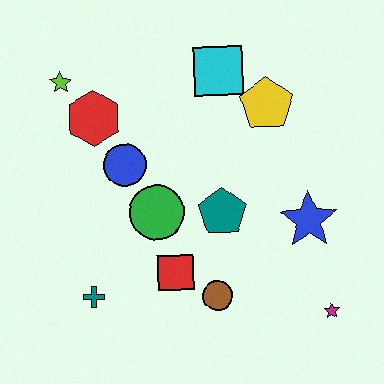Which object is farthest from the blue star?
The lime star is farthest from the blue star.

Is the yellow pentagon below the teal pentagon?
No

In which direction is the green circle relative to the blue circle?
The green circle is below the blue circle.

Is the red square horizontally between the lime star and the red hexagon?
No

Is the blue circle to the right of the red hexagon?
Yes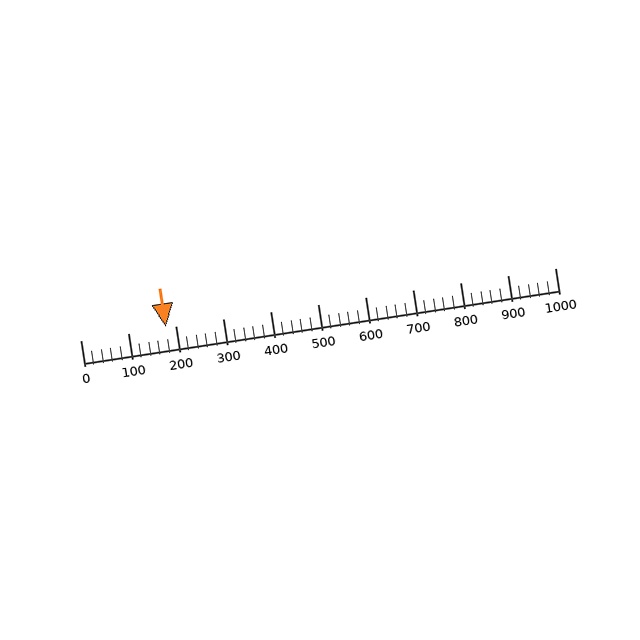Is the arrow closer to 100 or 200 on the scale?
The arrow is closer to 200.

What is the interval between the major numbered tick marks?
The major tick marks are spaced 100 units apart.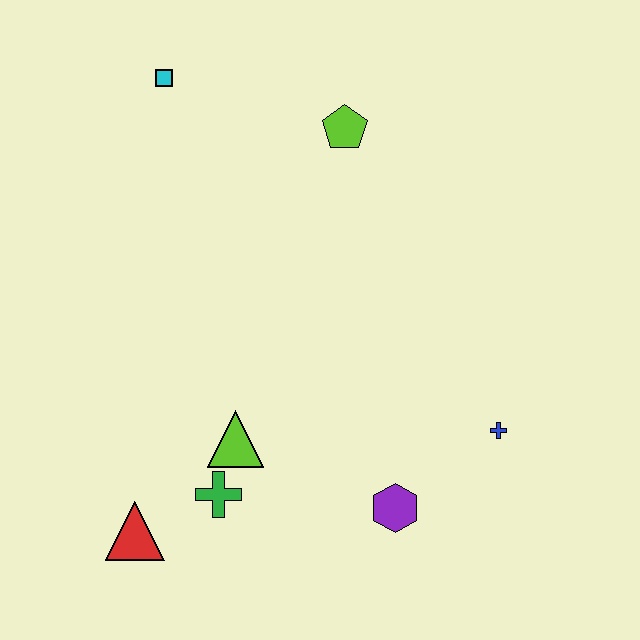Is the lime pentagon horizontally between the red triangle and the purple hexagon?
Yes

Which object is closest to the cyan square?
The lime pentagon is closest to the cyan square.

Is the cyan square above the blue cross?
Yes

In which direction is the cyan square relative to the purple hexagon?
The cyan square is above the purple hexagon.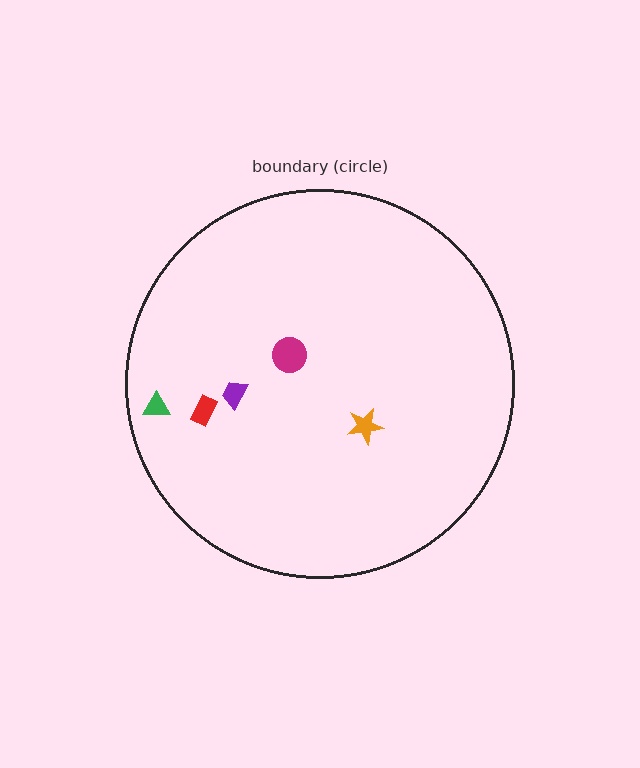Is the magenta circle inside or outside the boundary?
Inside.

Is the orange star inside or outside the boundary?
Inside.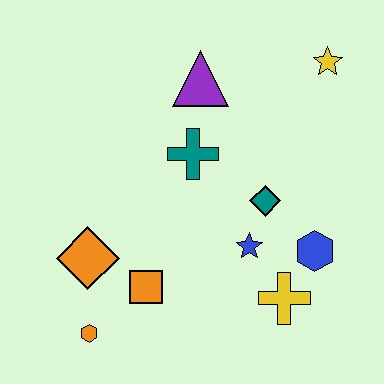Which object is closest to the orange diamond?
The orange square is closest to the orange diamond.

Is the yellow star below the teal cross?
No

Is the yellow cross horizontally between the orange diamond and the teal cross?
No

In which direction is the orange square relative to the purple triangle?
The orange square is below the purple triangle.